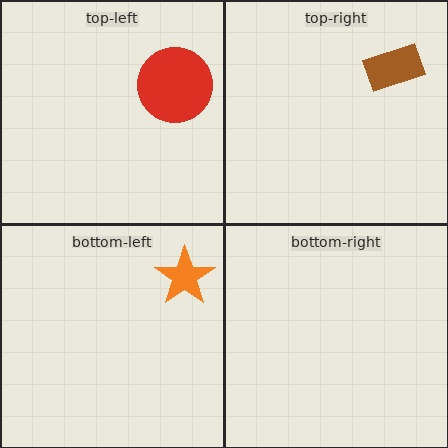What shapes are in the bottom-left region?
The orange star.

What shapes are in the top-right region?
The brown rectangle.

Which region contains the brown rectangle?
The top-right region.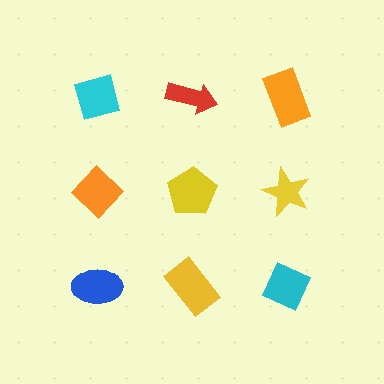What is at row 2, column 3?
A yellow star.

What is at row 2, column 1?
An orange diamond.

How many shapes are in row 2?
3 shapes.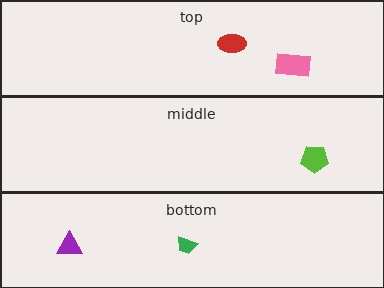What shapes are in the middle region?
The lime pentagon.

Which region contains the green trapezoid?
The bottom region.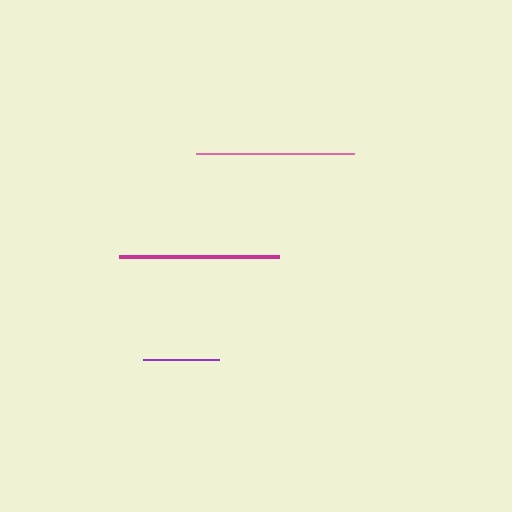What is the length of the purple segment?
The purple segment is approximately 76 pixels long.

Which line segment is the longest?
The magenta line is the longest at approximately 160 pixels.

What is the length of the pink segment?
The pink segment is approximately 159 pixels long.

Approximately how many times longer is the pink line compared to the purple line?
The pink line is approximately 2.1 times the length of the purple line.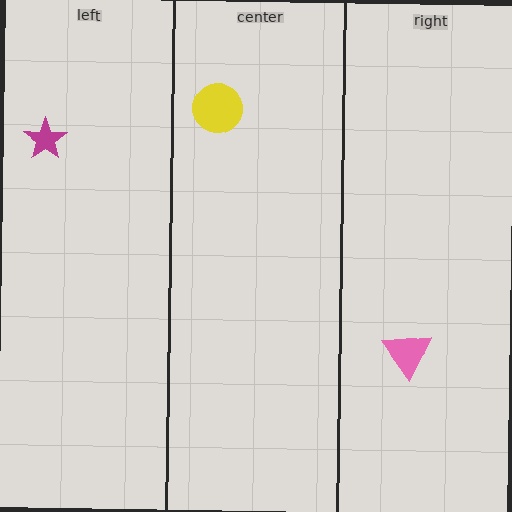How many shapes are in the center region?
1.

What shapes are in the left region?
The magenta star.